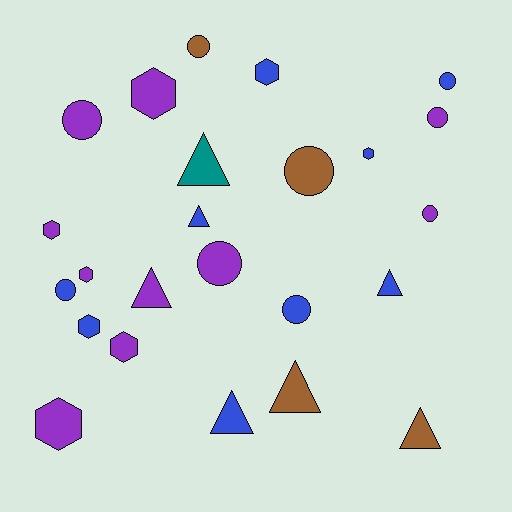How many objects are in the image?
There are 24 objects.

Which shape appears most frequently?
Circle, with 9 objects.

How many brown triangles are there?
There are 2 brown triangles.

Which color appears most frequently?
Purple, with 10 objects.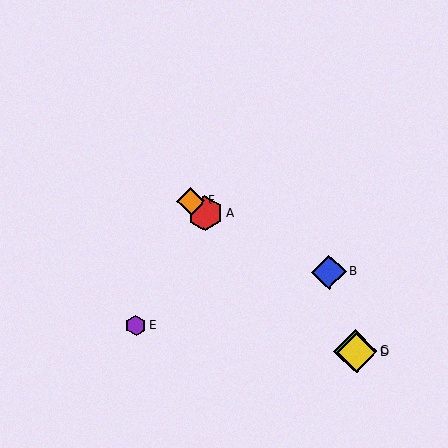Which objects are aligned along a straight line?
Objects A, C, D, F are aligned along a straight line.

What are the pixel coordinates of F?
Object F is at (191, 201).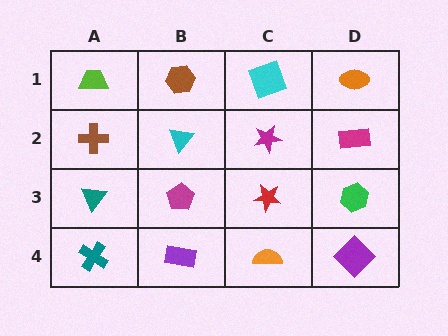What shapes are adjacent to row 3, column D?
A magenta rectangle (row 2, column D), a purple diamond (row 4, column D), a red star (row 3, column C).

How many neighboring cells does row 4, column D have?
2.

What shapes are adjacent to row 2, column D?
An orange ellipse (row 1, column D), a green hexagon (row 3, column D), a magenta star (row 2, column C).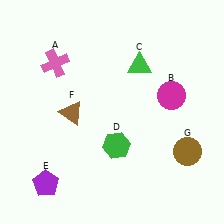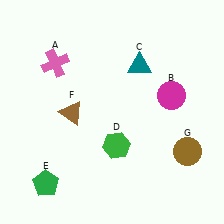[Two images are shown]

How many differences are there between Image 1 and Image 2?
There are 2 differences between the two images.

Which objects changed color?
C changed from green to teal. E changed from purple to green.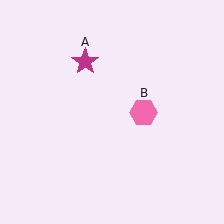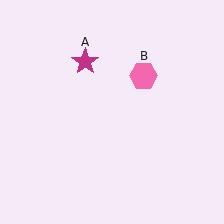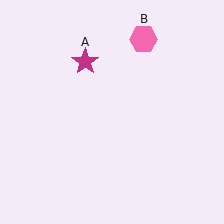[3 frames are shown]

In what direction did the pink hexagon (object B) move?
The pink hexagon (object B) moved up.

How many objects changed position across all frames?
1 object changed position: pink hexagon (object B).